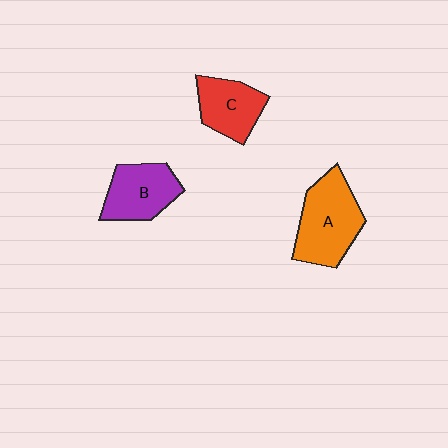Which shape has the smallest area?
Shape C (red).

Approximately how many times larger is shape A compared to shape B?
Approximately 1.3 times.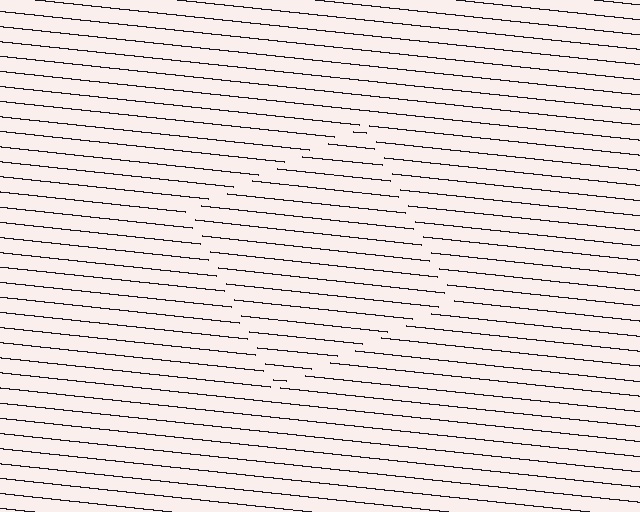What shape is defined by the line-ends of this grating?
An illusory square. The interior of the shape contains the same grating, shifted by half a period — the contour is defined by the phase discontinuity where line-ends from the inner and outer gratings abut.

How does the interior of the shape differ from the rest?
The interior of the shape contains the same grating, shifted by half a period — the contour is defined by the phase discontinuity where line-ends from the inner and outer gratings abut.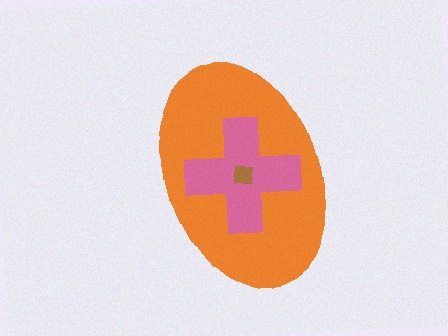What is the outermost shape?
The orange ellipse.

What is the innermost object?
The brown square.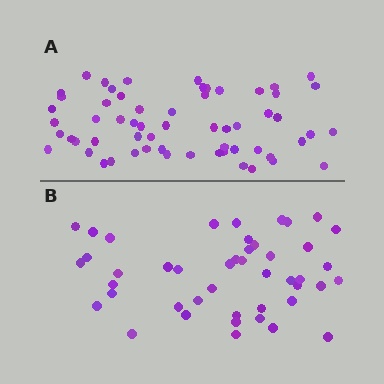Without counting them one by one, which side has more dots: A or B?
Region A (the top region) has more dots.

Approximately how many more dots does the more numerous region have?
Region A has approximately 15 more dots than region B.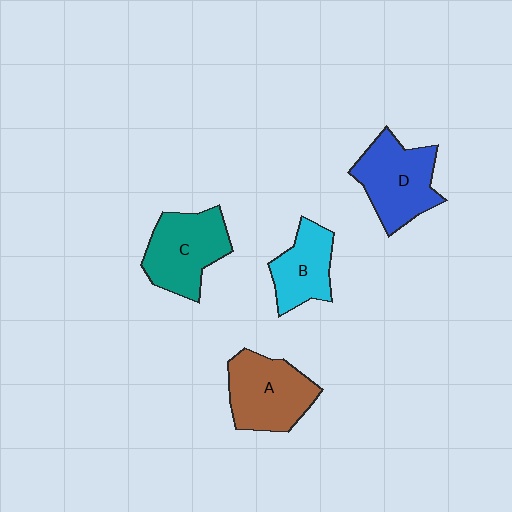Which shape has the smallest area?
Shape B (cyan).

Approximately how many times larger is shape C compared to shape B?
Approximately 1.3 times.